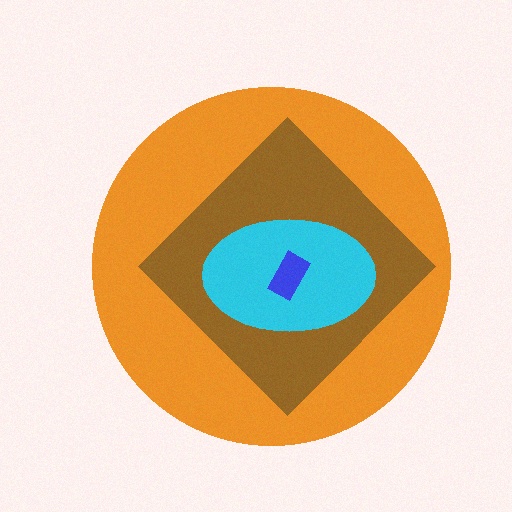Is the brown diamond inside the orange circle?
Yes.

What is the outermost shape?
The orange circle.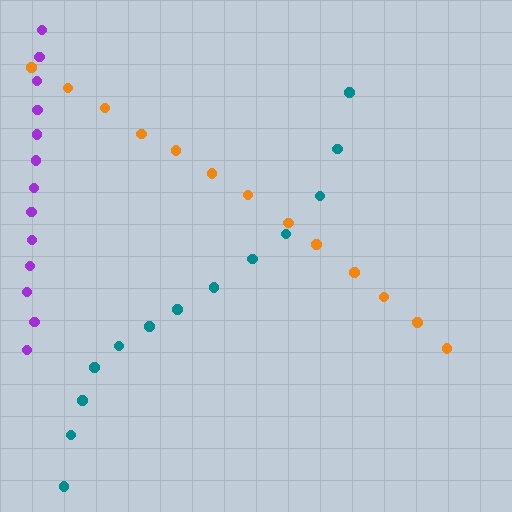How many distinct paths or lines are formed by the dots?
There are 3 distinct paths.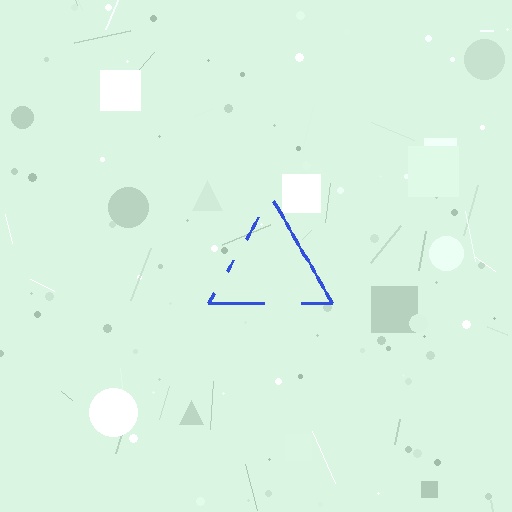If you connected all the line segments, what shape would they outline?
They would outline a triangle.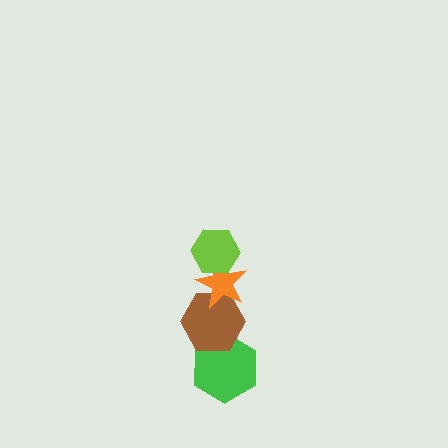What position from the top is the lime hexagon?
The lime hexagon is 1st from the top.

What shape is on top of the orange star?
The lime hexagon is on top of the orange star.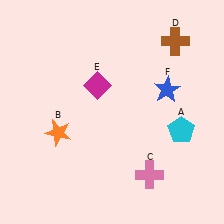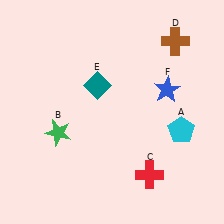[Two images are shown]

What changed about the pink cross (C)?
In Image 1, C is pink. In Image 2, it changed to red.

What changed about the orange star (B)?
In Image 1, B is orange. In Image 2, it changed to green.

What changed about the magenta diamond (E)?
In Image 1, E is magenta. In Image 2, it changed to teal.